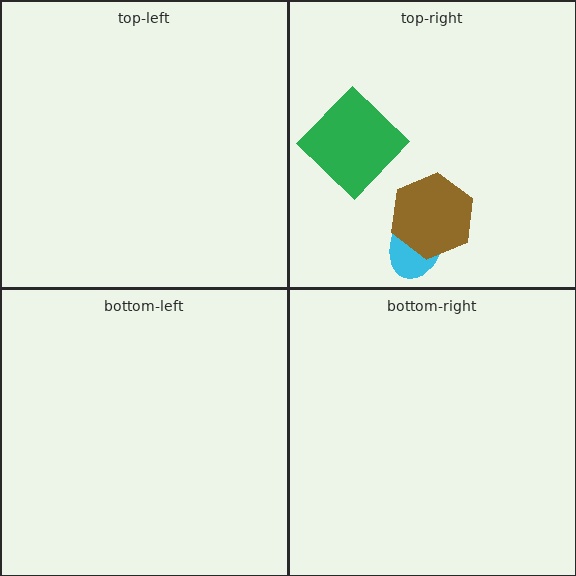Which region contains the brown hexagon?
The top-right region.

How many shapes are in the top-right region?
3.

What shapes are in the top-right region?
The cyan ellipse, the brown hexagon, the green diamond.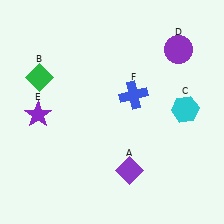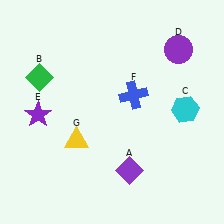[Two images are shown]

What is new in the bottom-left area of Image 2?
A yellow triangle (G) was added in the bottom-left area of Image 2.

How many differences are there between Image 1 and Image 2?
There is 1 difference between the two images.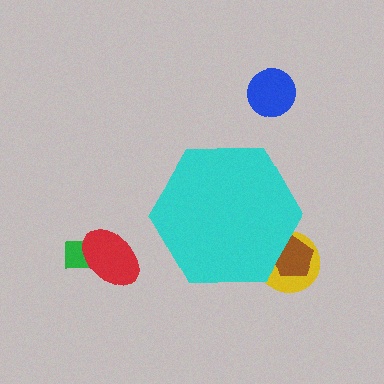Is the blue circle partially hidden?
No, the blue circle is fully visible.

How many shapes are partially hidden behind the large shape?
2 shapes are partially hidden.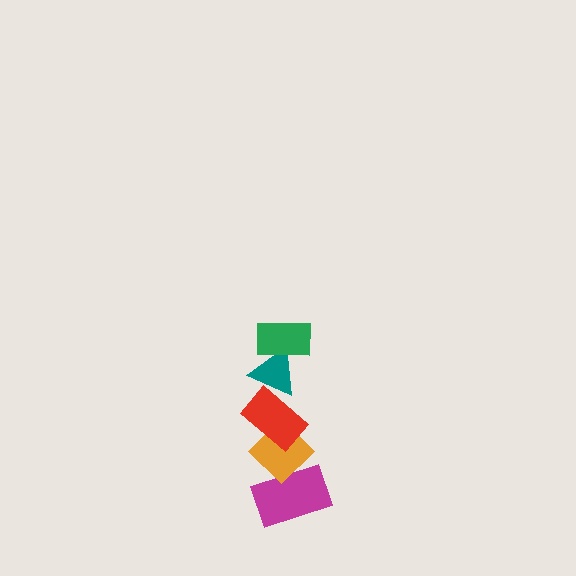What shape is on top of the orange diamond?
The red rectangle is on top of the orange diamond.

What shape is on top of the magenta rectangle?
The orange diamond is on top of the magenta rectangle.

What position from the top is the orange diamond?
The orange diamond is 4th from the top.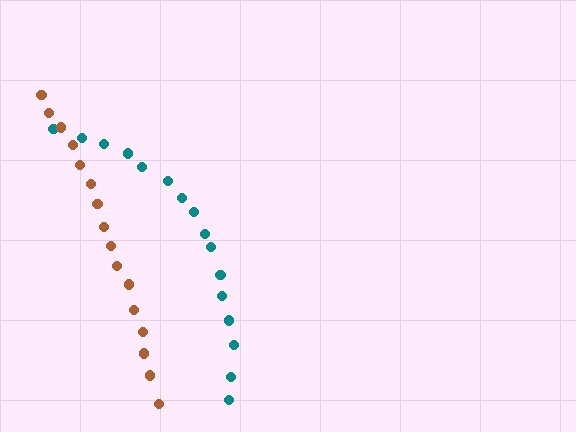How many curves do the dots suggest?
There are 2 distinct paths.